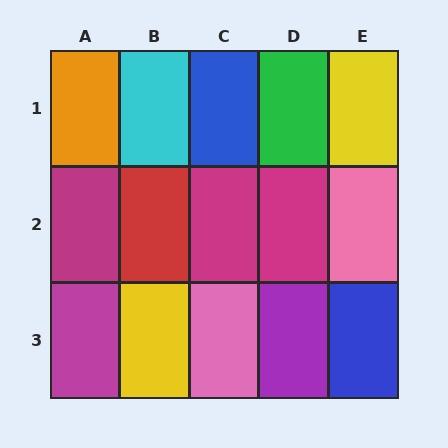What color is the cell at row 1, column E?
Yellow.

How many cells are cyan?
1 cell is cyan.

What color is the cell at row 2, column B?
Red.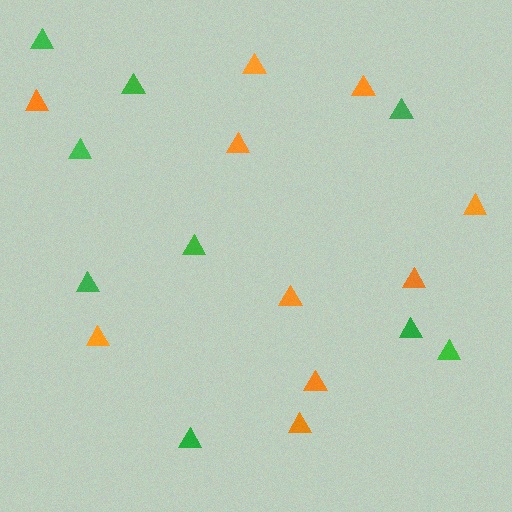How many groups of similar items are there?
There are 2 groups: one group of green triangles (9) and one group of orange triangles (10).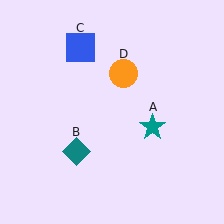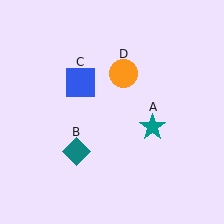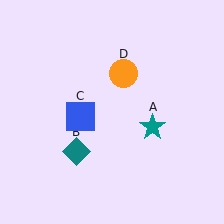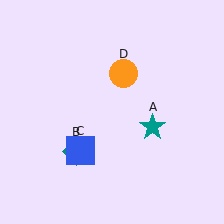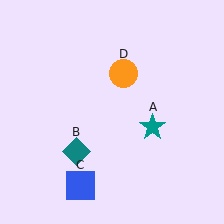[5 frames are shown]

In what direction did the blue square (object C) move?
The blue square (object C) moved down.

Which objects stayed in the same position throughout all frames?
Teal star (object A) and teal diamond (object B) and orange circle (object D) remained stationary.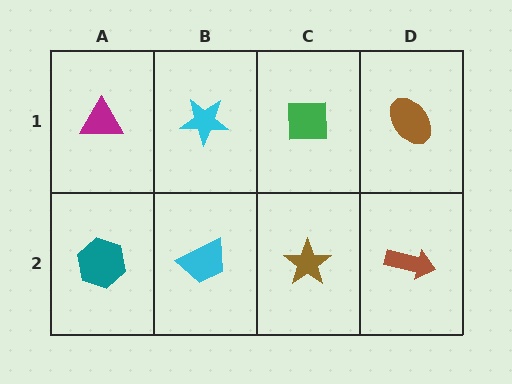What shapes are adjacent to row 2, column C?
A green square (row 1, column C), a cyan trapezoid (row 2, column B), a brown arrow (row 2, column D).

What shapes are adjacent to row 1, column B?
A cyan trapezoid (row 2, column B), a magenta triangle (row 1, column A), a green square (row 1, column C).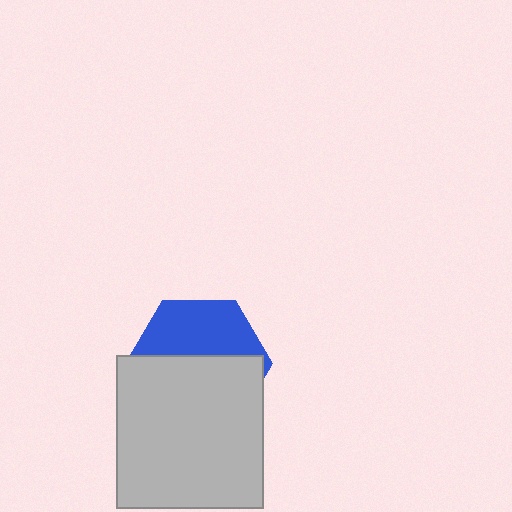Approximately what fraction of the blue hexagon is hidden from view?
Roughly 57% of the blue hexagon is hidden behind the light gray rectangle.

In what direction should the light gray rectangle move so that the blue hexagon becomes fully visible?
The light gray rectangle should move down. That is the shortest direction to clear the overlap and leave the blue hexagon fully visible.